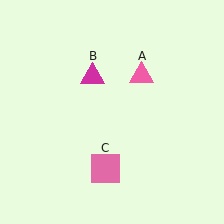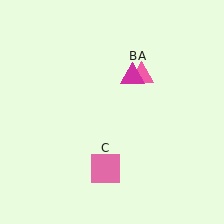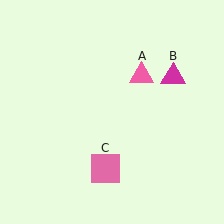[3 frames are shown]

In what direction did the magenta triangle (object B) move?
The magenta triangle (object B) moved right.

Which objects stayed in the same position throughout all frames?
Pink triangle (object A) and pink square (object C) remained stationary.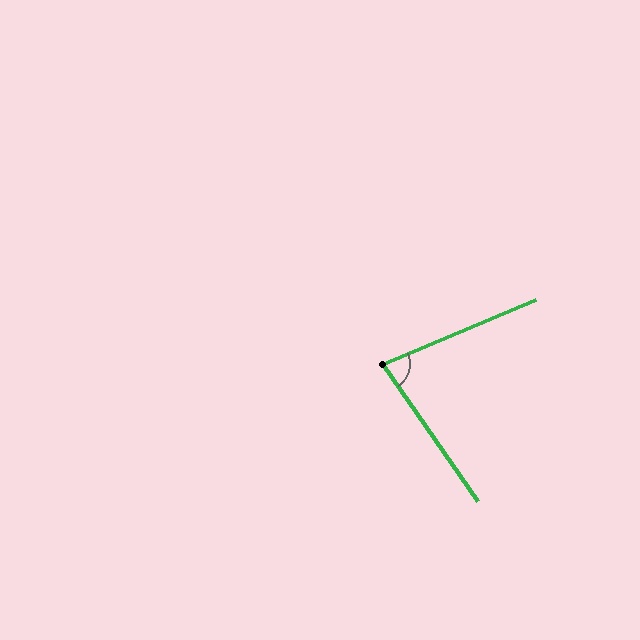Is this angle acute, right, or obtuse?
It is acute.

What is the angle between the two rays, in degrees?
Approximately 78 degrees.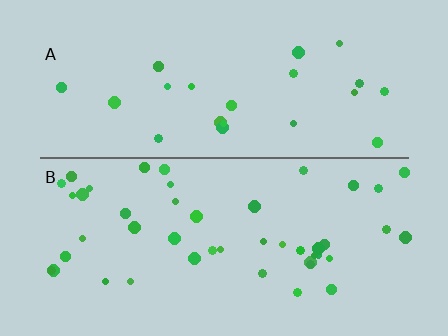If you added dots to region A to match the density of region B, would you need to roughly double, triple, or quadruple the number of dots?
Approximately double.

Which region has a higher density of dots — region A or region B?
B (the bottom).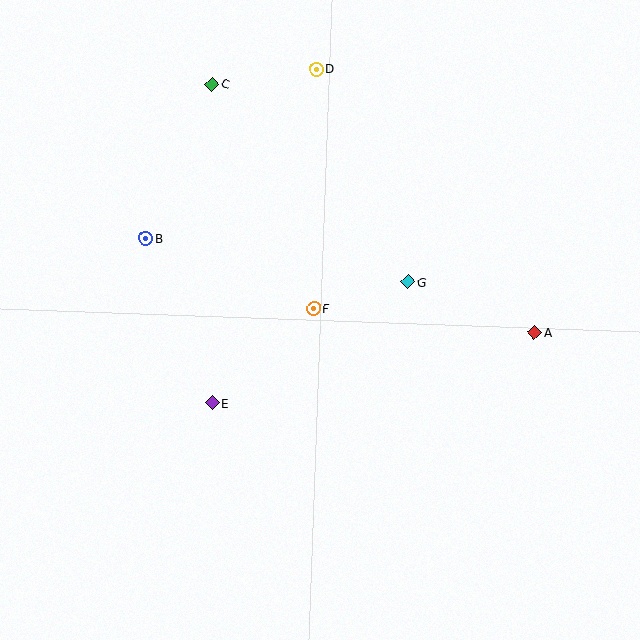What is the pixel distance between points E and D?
The distance between E and D is 350 pixels.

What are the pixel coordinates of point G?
Point G is at (408, 282).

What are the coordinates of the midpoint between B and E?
The midpoint between B and E is at (179, 321).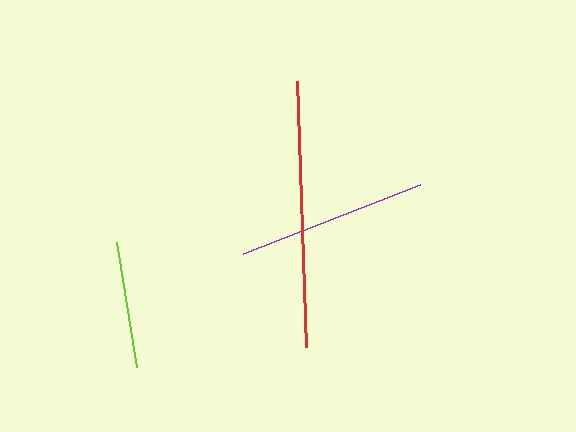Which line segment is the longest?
The red line is the longest at approximately 266 pixels.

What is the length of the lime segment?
The lime segment is approximately 127 pixels long.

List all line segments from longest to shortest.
From longest to shortest: red, purple, lime.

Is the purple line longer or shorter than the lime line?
The purple line is longer than the lime line.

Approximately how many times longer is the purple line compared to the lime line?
The purple line is approximately 1.5 times the length of the lime line.